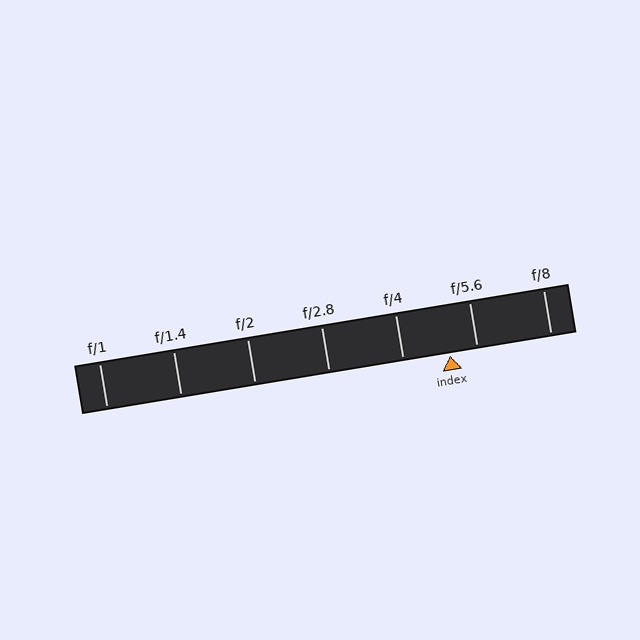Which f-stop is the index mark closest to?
The index mark is closest to f/5.6.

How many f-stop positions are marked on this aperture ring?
There are 7 f-stop positions marked.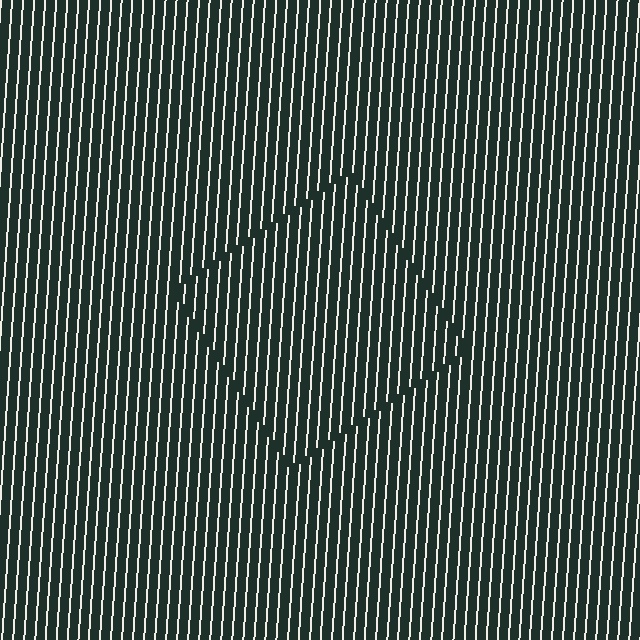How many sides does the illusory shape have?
4 sides — the line-ends trace a square.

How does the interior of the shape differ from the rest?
The interior of the shape contains the same grating, shifted by half a period — the contour is defined by the phase discontinuity where line-ends from the inner and outer gratings abut.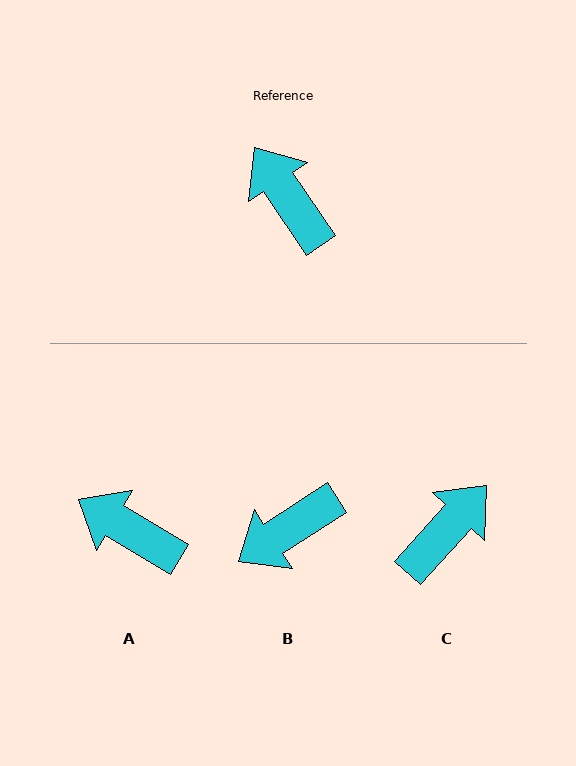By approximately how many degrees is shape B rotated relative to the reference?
Approximately 88 degrees counter-clockwise.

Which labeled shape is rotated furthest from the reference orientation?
B, about 88 degrees away.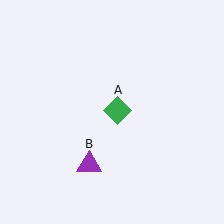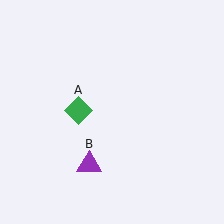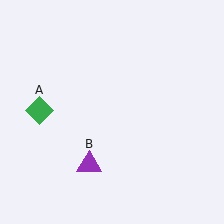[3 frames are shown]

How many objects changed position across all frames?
1 object changed position: green diamond (object A).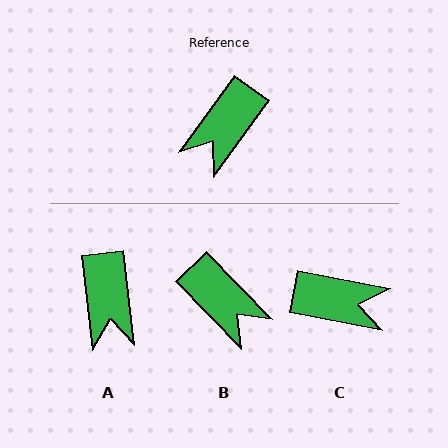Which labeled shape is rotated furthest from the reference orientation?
C, about 115 degrees away.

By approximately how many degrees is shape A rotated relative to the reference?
Approximately 42 degrees counter-clockwise.